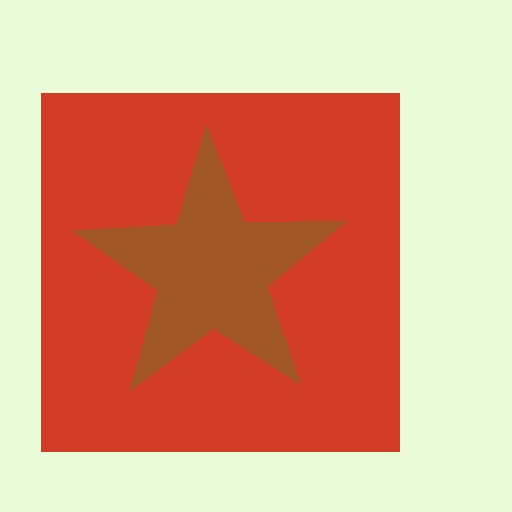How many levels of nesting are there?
2.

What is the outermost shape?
The red square.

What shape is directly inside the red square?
The brown star.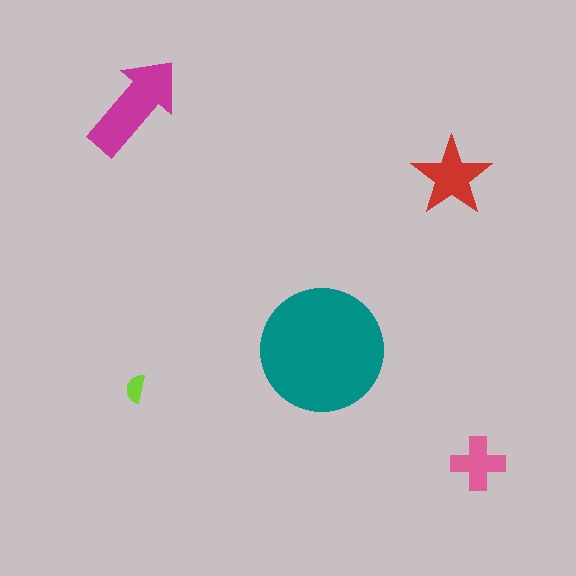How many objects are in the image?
There are 5 objects in the image.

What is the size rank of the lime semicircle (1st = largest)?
5th.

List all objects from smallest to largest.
The lime semicircle, the pink cross, the red star, the magenta arrow, the teal circle.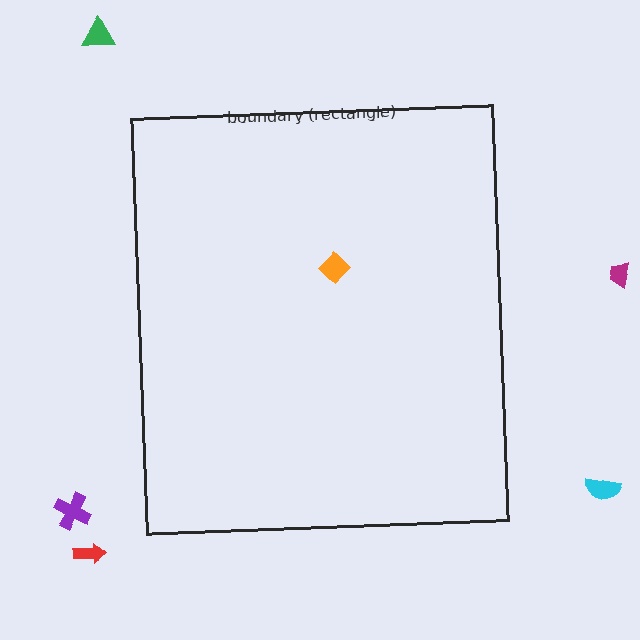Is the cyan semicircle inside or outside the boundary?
Outside.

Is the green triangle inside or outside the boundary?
Outside.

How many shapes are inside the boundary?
1 inside, 5 outside.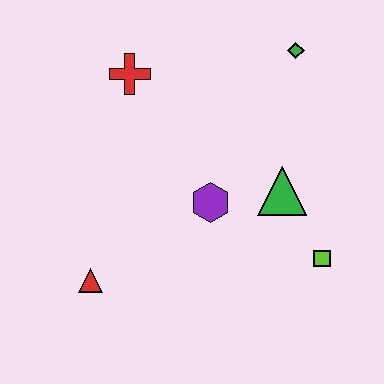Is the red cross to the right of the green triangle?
No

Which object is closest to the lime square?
The green triangle is closest to the lime square.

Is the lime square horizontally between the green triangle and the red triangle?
No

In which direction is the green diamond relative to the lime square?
The green diamond is above the lime square.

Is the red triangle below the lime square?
Yes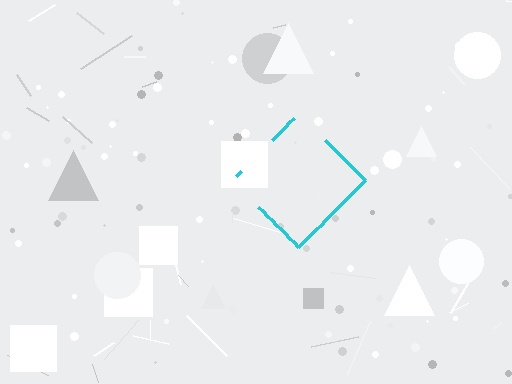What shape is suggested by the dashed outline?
The dashed outline suggests a diamond.